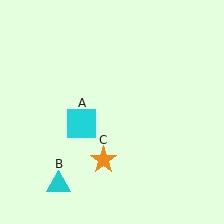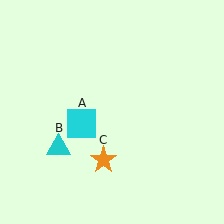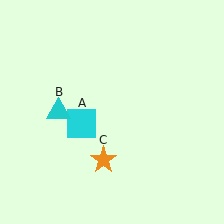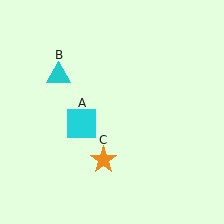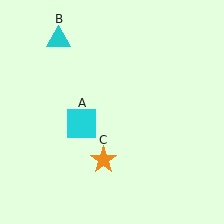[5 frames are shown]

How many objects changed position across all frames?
1 object changed position: cyan triangle (object B).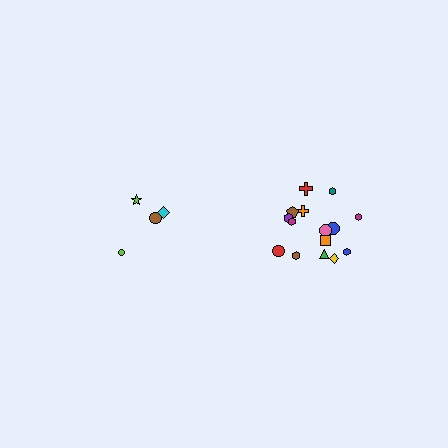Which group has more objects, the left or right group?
The right group.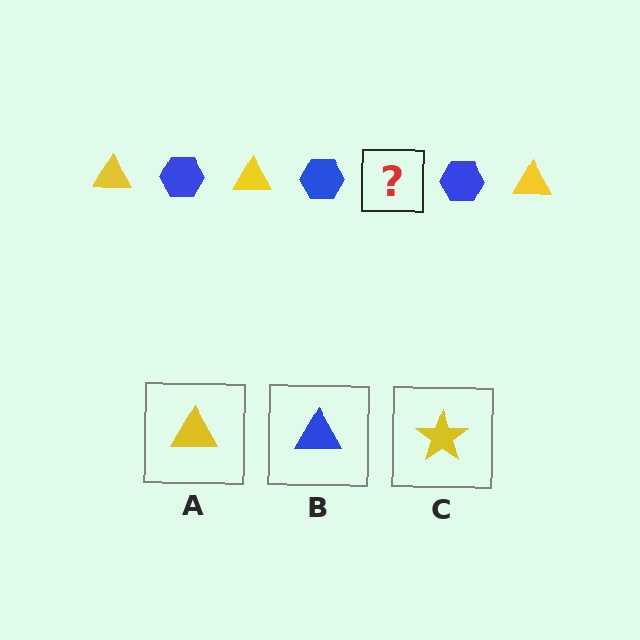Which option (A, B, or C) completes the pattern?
A.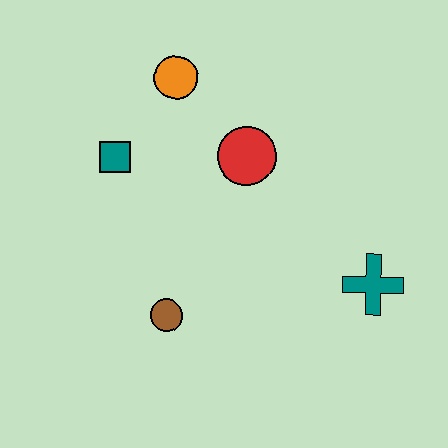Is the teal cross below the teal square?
Yes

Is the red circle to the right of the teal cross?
No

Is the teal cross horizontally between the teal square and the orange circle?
No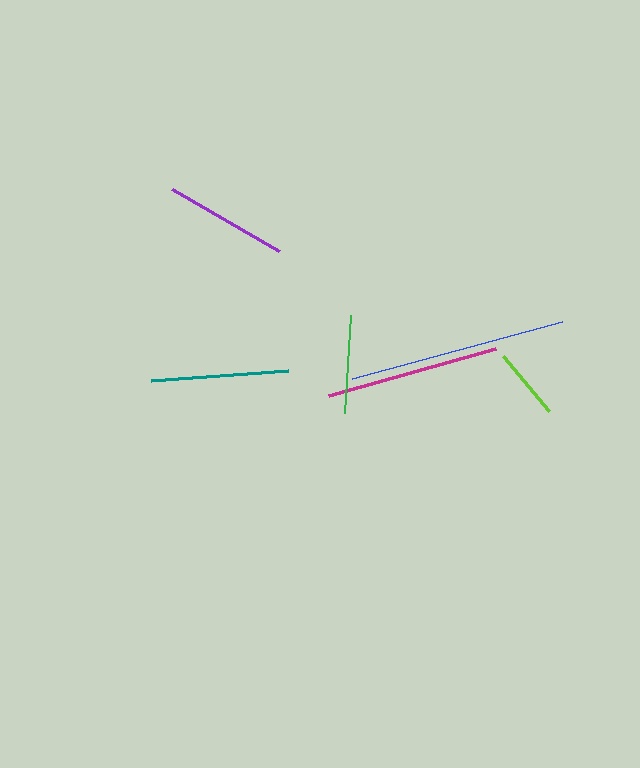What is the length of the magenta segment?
The magenta segment is approximately 174 pixels long.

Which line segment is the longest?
The blue line is the longest at approximately 218 pixels.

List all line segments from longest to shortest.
From longest to shortest: blue, magenta, teal, purple, green, lime.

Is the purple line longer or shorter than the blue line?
The blue line is longer than the purple line.